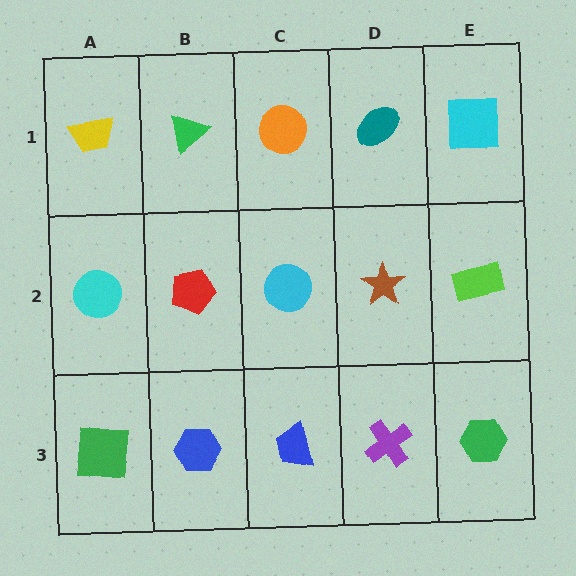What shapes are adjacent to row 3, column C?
A cyan circle (row 2, column C), a blue hexagon (row 3, column B), a purple cross (row 3, column D).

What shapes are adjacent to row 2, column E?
A cyan square (row 1, column E), a green hexagon (row 3, column E), a brown star (row 2, column D).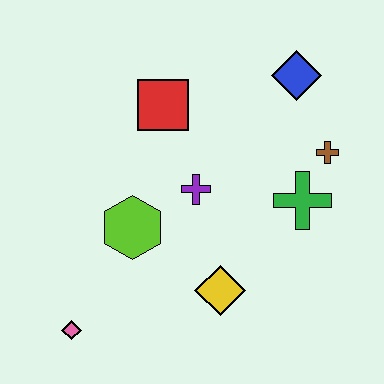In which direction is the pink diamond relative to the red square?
The pink diamond is below the red square.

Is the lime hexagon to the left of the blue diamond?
Yes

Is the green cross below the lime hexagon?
No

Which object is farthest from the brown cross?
The pink diamond is farthest from the brown cross.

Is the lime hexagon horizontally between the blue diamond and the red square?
No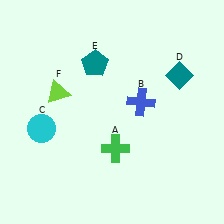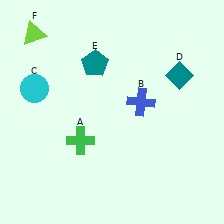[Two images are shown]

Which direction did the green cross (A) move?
The green cross (A) moved left.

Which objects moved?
The objects that moved are: the green cross (A), the cyan circle (C), the lime triangle (F).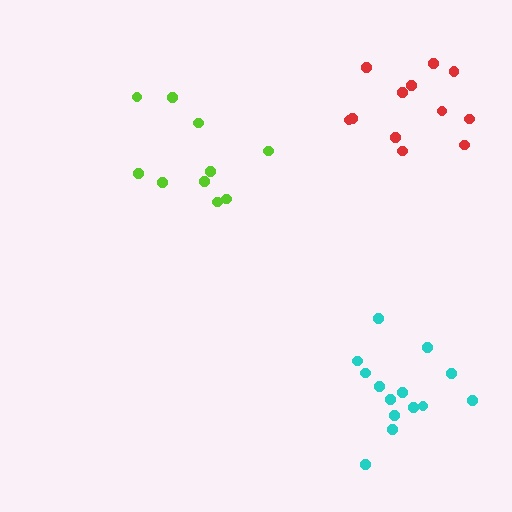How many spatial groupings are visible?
There are 3 spatial groupings.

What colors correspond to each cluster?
The clusters are colored: cyan, lime, red.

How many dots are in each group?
Group 1: 14 dots, Group 2: 10 dots, Group 3: 12 dots (36 total).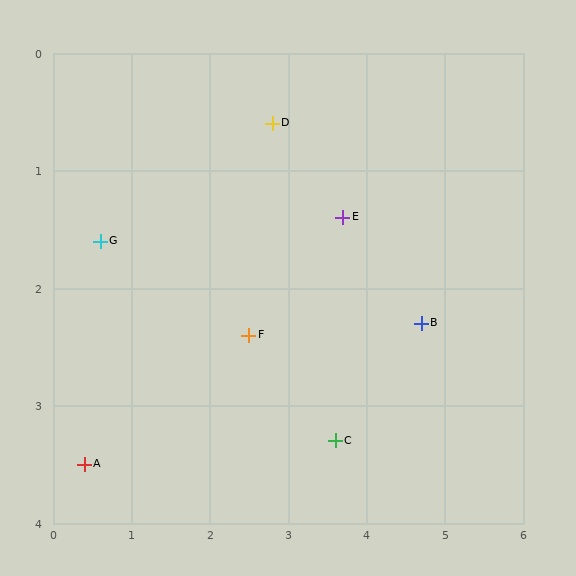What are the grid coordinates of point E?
Point E is at approximately (3.7, 1.4).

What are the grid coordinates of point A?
Point A is at approximately (0.4, 3.5).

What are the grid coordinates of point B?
Point B is at approximately (4.7, 2.3).